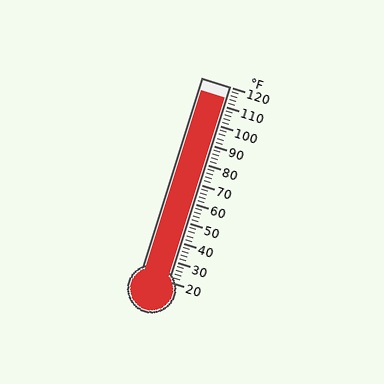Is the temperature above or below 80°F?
The temperature is above 80°F.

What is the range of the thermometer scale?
The thermometer scale ranges from 20°F to 120°F.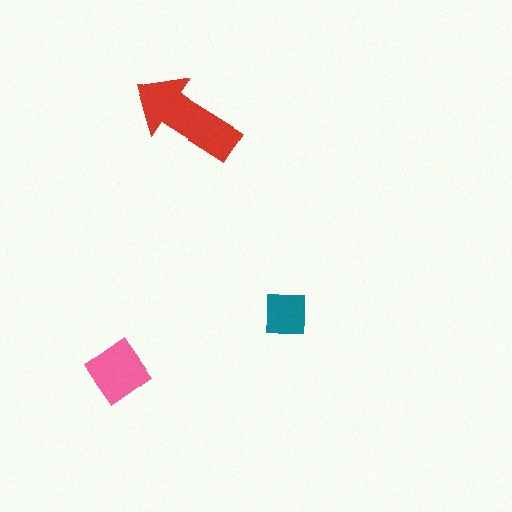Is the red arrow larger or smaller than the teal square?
Larger.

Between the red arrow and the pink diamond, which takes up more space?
The red arrow.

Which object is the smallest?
The teal square.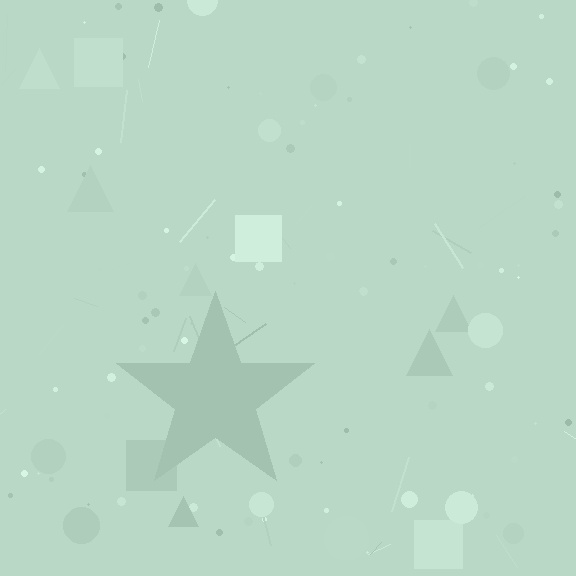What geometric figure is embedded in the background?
A star is embedded in the background.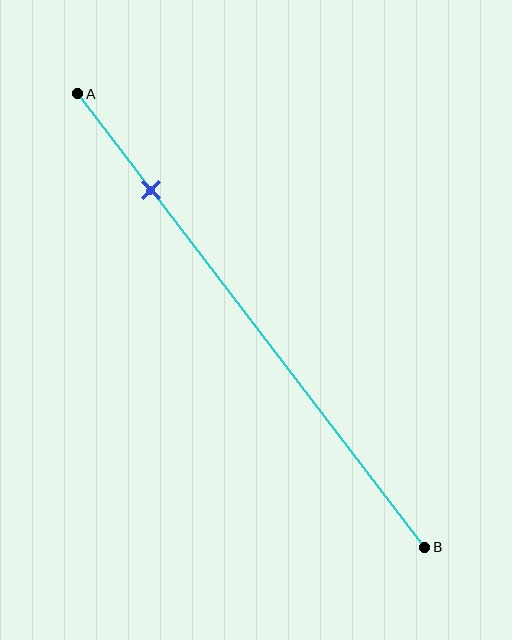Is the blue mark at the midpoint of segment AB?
No, the mark is at about 20% from A, not at the 50% midpoint.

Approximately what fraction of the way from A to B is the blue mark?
The blue mark is approximately 20% of the way from A to B.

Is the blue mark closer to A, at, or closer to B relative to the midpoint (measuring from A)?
The blue mark is closer to point A than the midpoint of segment AB.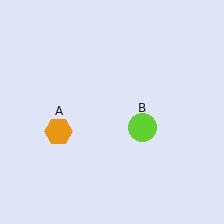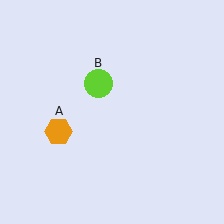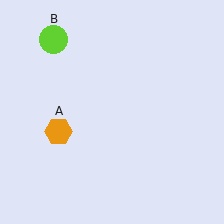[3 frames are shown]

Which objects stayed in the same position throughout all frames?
Orange hexagon (object A) remained stationary.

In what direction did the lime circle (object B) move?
The lime circle (object B) moved up and to the left.